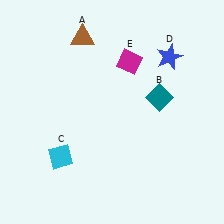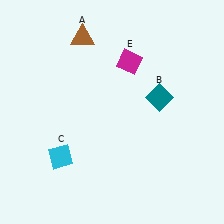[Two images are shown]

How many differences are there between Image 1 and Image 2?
There is 1 difference between the two images.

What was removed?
The blue star (D) was removed in Image 2.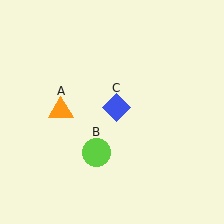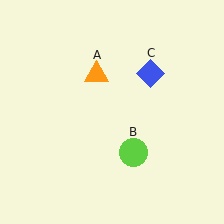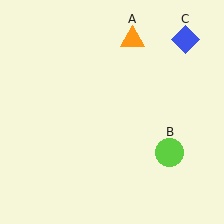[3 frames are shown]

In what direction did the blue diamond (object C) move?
The blue diamond (object C) moved up and to the right.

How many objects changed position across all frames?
3 objects changed position: orange triangle (object A), lime circle (object B), blue diamond (object C).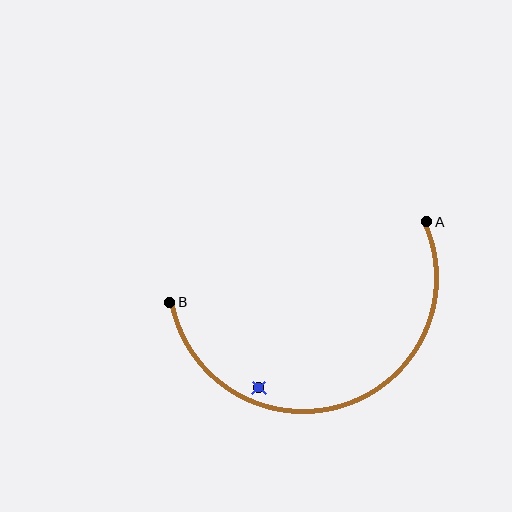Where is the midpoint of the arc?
The arc midpoint is the point on the curve farthest from the straight line joining A and B. It sits below that line.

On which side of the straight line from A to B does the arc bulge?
The arc bulges below the straight line connecting A and B.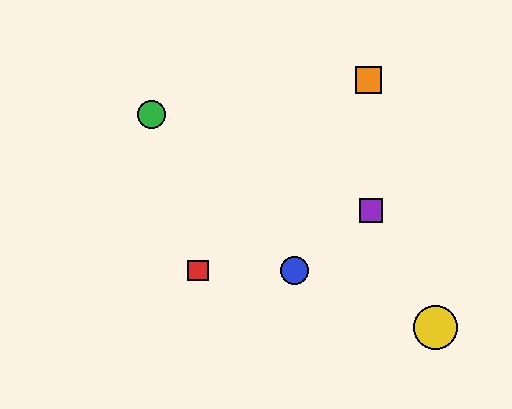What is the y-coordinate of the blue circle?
The blue circle is at y≈271.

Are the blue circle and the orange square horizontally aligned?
No, the blue circle is at y≈271 and the orange square is at y≈80.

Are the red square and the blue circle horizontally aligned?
Yes, both are at y≈271.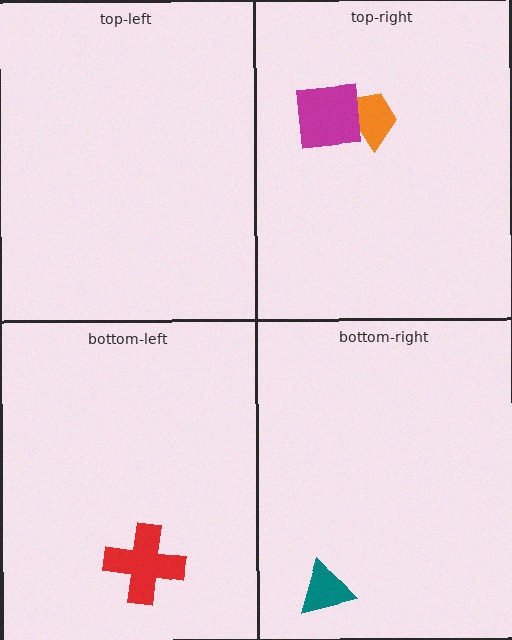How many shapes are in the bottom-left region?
1.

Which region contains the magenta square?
The top-right region.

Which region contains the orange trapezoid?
The top-right region.